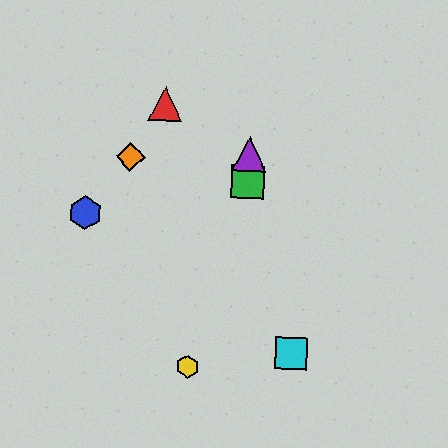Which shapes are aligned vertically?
The green square, the purple triangle are aligned vertically.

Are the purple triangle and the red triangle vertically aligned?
No, the purple triangle is at x≈249 and the red triangle is at x≈165.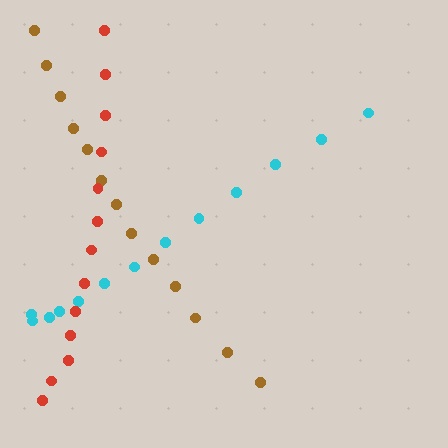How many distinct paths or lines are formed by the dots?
There are 3 distinct paths.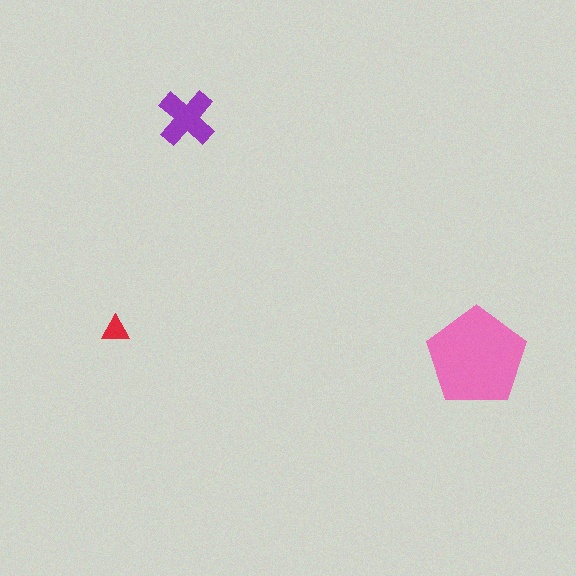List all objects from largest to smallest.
The pink pentagon, the purple cross, the red triangle.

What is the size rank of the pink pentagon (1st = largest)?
1st.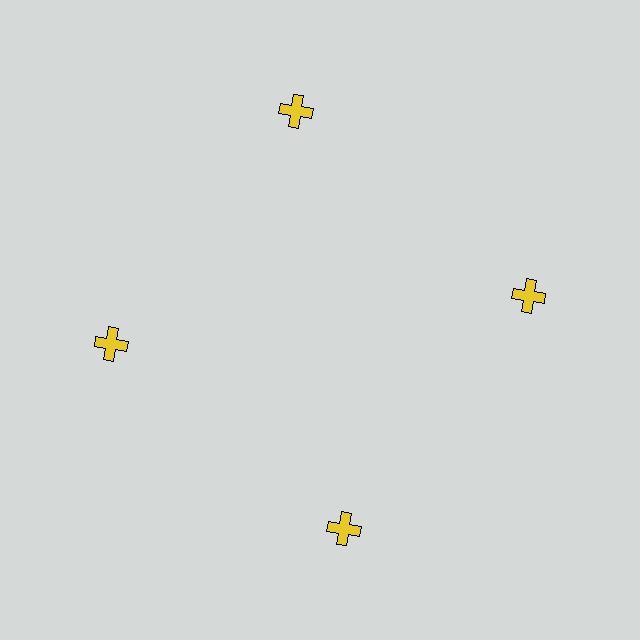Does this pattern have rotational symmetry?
Yes, this pattern has 4-fold rotational symmetry. It looks the same after rotating 90 degrees around the center.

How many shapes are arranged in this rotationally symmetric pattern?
There are 4 shapes, arranged in 4 groups of 1.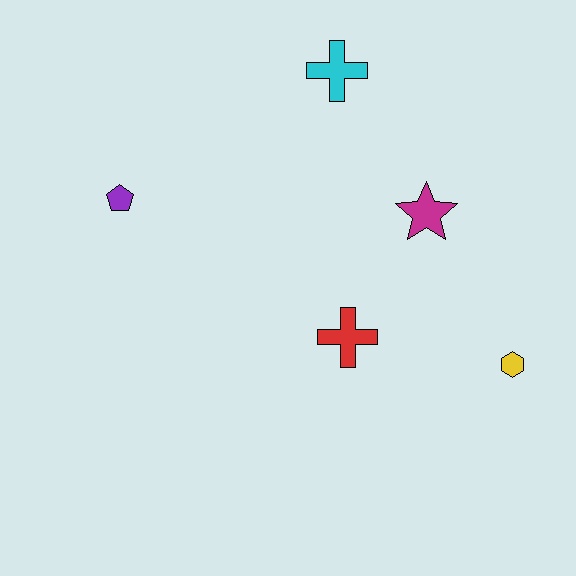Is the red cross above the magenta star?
No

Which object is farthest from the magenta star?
The purple pentagon is farthest from the magenta star.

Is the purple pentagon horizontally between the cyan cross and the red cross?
No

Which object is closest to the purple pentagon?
The cyan cross is closest to the purple pentagon.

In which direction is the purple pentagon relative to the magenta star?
The purple pentagon is to the left of the magenta star.